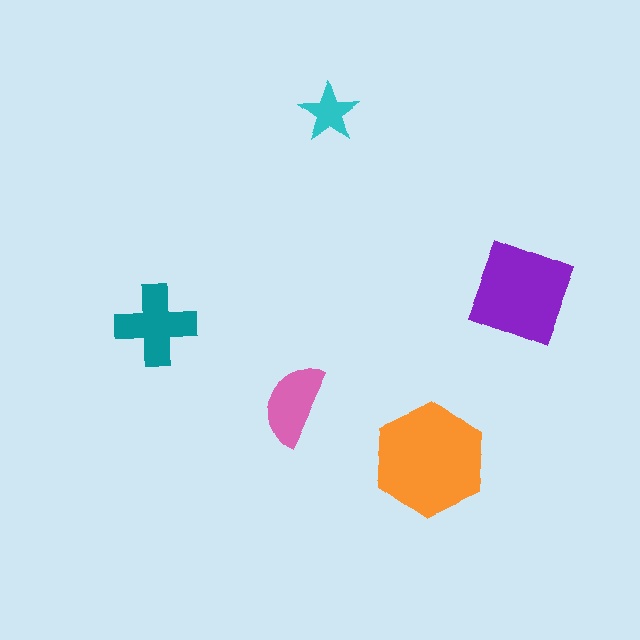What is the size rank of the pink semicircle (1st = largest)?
4th.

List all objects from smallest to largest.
The cyan star, the pink semicircle, the teal cross, the purple diamond, the orange hexagon.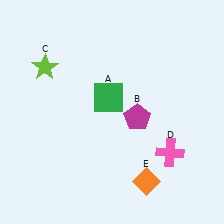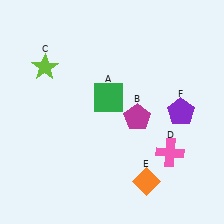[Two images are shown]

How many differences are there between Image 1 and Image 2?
There is 1 difference between the two images.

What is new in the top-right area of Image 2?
A purple pentagon (F) was added in the top-right area of Image 2.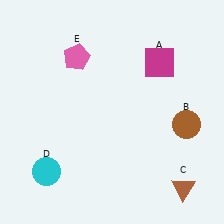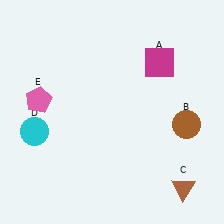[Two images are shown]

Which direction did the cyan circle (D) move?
The cyan circle (D) moved up.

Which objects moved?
The objects that moved are: the cyan circle (D), the pink pentagon (E).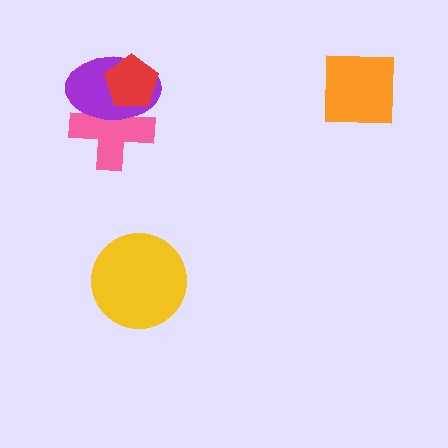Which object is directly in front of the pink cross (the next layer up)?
The purple ellipse is directly in front of the pink cross.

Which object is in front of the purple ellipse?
The red pentagon is in front of the purple ellipse.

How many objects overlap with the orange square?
0 objects overlap with the orange square.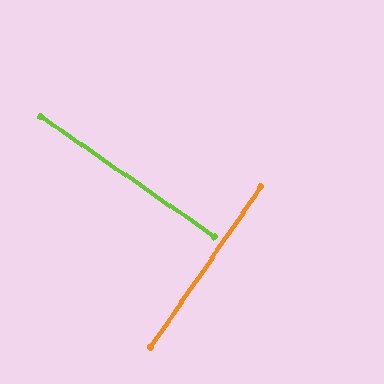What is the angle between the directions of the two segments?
Approximately 90 degrees.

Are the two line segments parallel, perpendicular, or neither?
Perpendicular — they meet at approximately 90°.